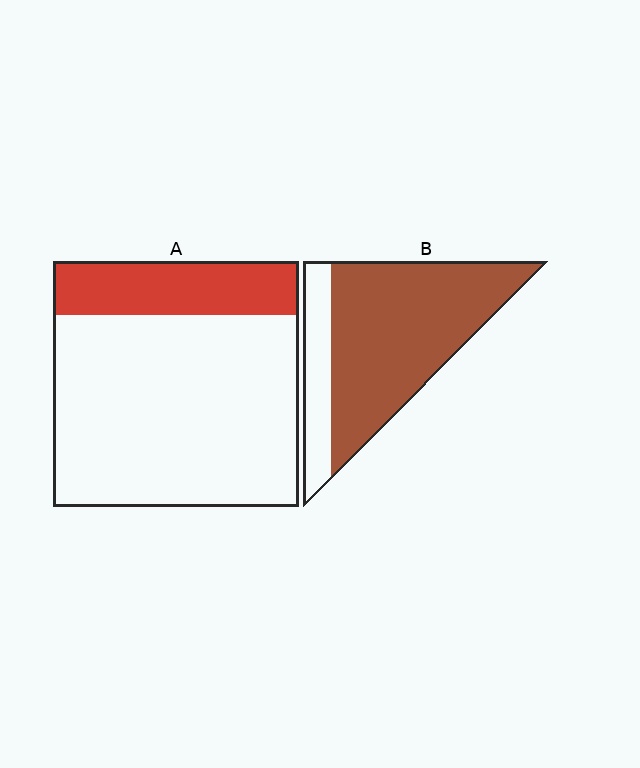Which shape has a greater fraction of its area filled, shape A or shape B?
Shape B.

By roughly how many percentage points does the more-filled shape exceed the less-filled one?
By roughly 55 percentage points (B over A).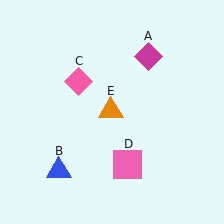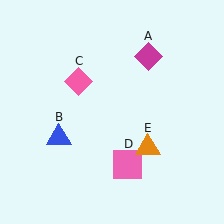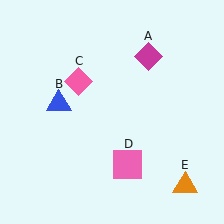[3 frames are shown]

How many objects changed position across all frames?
2 objects changed position: blue triangle (object B), orange triangle (object E).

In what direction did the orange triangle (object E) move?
The orange triangle (object E) moved down and to the right.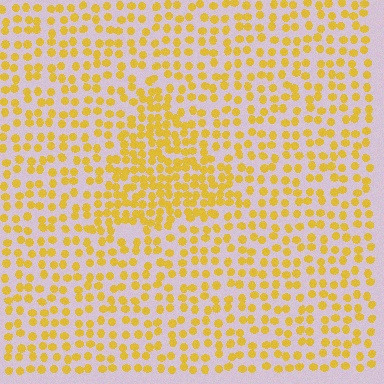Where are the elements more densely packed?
The elements are more densely packed inside the triangle boundary.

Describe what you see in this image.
The image contains small yellow elements arranged at two different densities. A triangle-shaped region is visible where the elements are more densely packed than the surrounding area.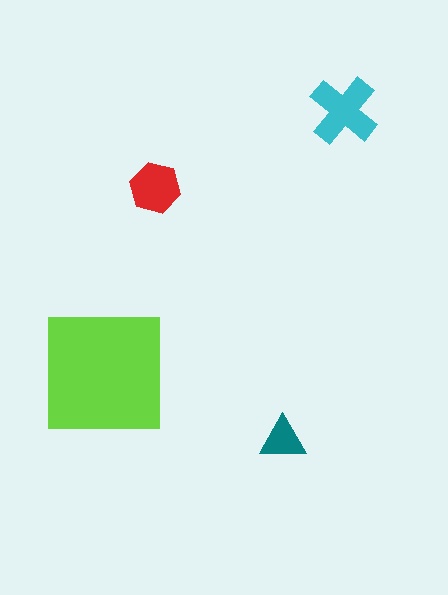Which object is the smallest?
The teal triangle.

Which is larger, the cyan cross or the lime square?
The lime square.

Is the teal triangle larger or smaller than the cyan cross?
Smaller.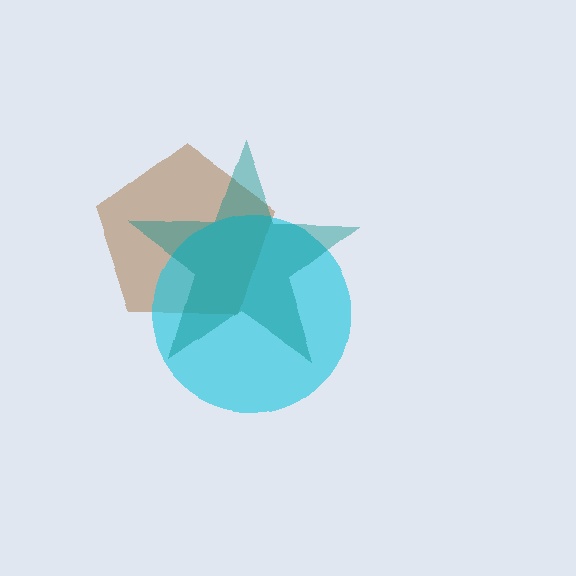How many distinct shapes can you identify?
There are 3 distinct shapes: a brown pentagon, a cyan circle, a teal star.